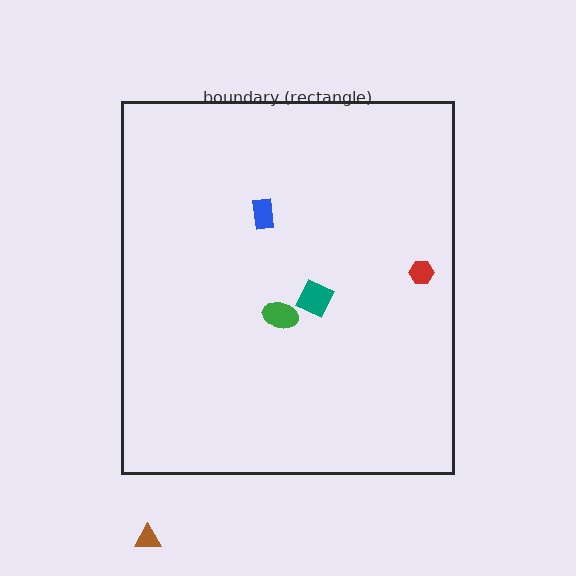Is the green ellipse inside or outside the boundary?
Inside.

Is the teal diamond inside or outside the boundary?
Inside.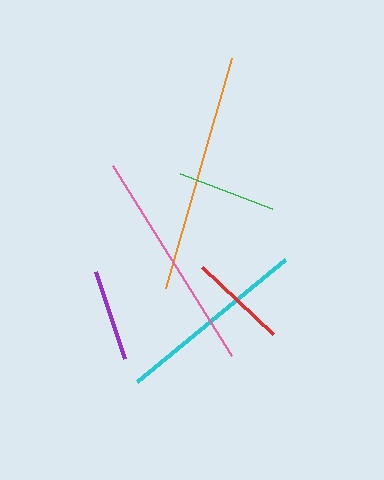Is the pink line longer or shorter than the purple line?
The pink line is longer than the purple line.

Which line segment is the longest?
The orange line is the longest at approximately 239 pixels.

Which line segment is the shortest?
The purple line is the shortest at approximately 92 pixels.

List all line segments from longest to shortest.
From longest to shortest: orange, pink, cyan, green, red, purple.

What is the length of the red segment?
The red segment is approximately 98 pixels long.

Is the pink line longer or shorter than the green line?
The pink line is longer than the green line.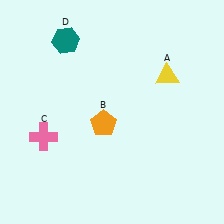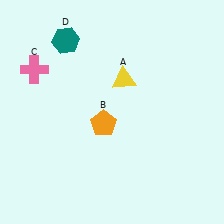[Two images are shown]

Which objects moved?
The objects that moved are: the yellow triangle (A), the pink cross (C).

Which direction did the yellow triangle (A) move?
The yellow triangle (A) moved left.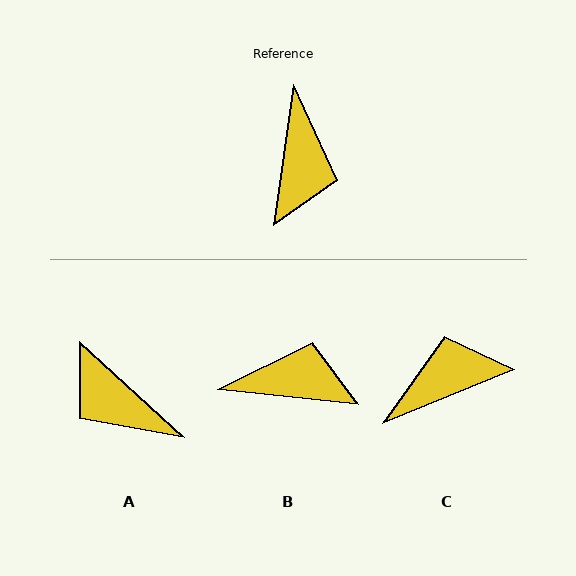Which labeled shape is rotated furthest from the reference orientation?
A, about 124 degrees away.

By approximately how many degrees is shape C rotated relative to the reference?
Approximately 120 degrees counter-clockwise.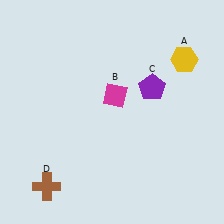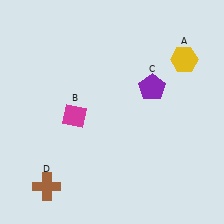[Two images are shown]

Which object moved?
The magenta diamond (B) moved left.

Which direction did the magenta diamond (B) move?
The magenta diamond (B) moved left.